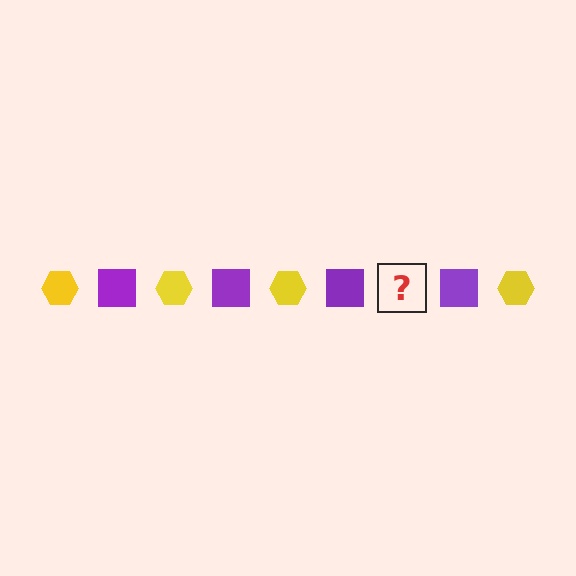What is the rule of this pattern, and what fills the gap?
The rule is that the pattern alternates between yellow hexagon and purple square. The gap should be filled with a yellow hexagon.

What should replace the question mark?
The question mark should be replaced with a yellow hexagon.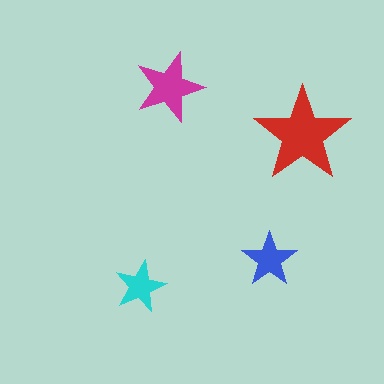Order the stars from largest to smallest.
the red one, the magenta one, the blue one, the cyan one.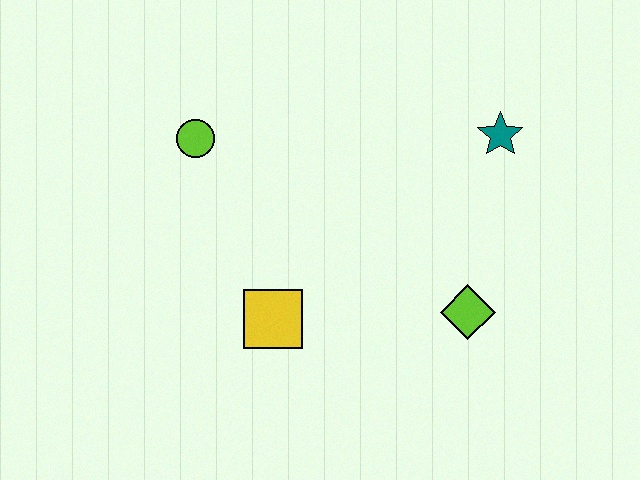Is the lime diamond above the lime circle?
No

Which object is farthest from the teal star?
The lime circle is farthest from the teal star.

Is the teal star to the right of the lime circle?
Yes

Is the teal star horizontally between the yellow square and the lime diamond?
No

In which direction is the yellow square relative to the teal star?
The yellow square is to the left of the teal star.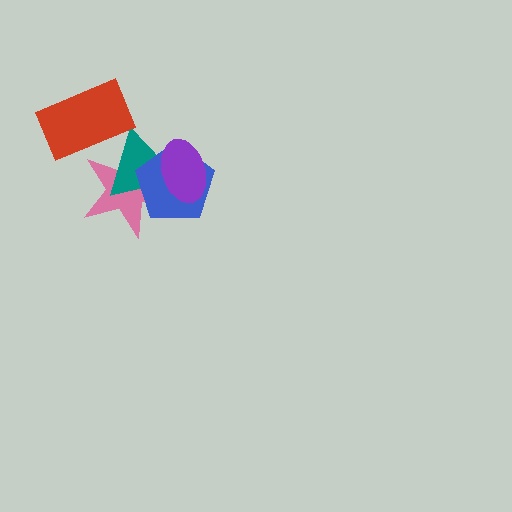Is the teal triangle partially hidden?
Yes, it is partially covered by another shape.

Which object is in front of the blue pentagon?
The purple ellipse is in front of the blue pentagon.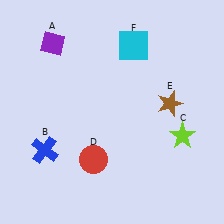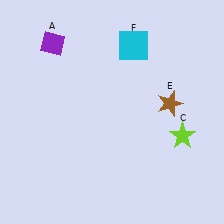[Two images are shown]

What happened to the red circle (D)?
The red circle (D) was removed in Image 2. It was in the bottom-left area of Image 1.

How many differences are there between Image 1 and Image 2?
There are 2 differences between the two images.